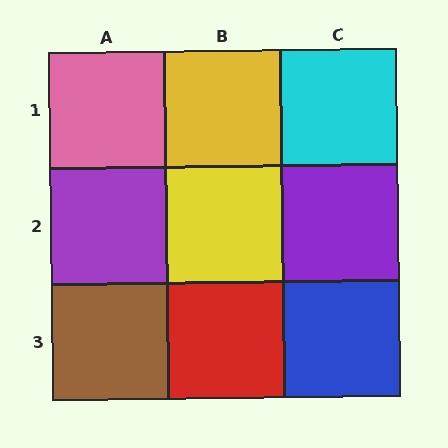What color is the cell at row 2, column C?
Purple.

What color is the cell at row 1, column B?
Yellow.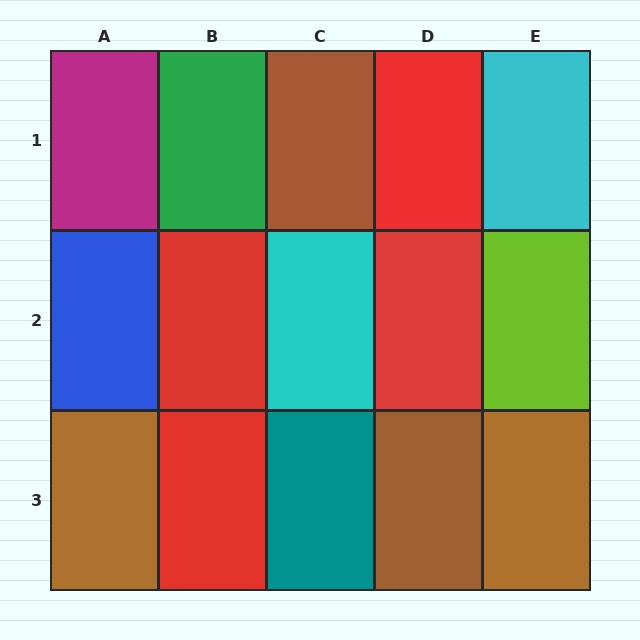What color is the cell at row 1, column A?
Magenta.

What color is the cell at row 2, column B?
Red.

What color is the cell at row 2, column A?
Blue.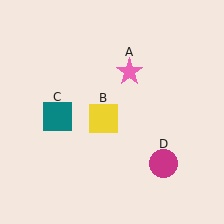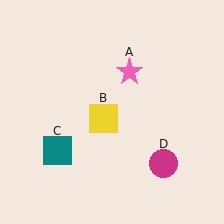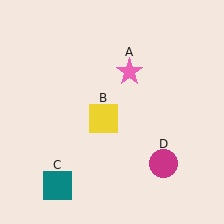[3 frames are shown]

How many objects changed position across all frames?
1 object changed position: teal square (object C).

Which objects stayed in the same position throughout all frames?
Pink star (object A) and yellow square (object B) and magenta circle (object D) remained stationary.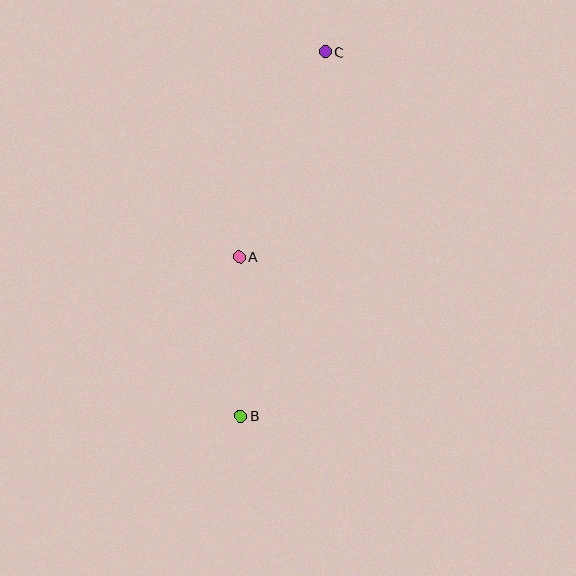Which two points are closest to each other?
Points A and B are closest to each other.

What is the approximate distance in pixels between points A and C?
The distance between A and C is approximately 223 pixels.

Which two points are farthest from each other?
Points B and C are farthest from each other.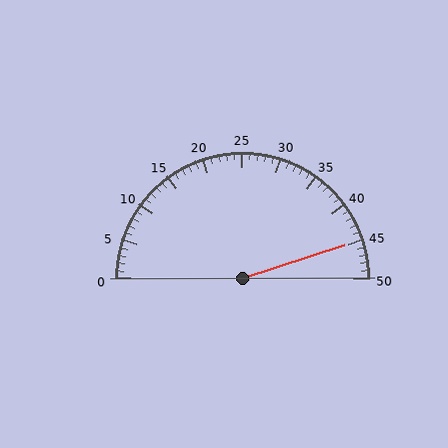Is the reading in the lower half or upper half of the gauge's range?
The reading is in the upper half of the range (0 to 50).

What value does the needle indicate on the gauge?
The needle indicates approximately 45.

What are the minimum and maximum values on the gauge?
The gauge ranges from 0 to 50.